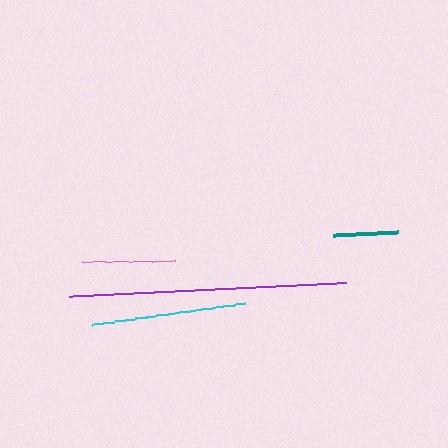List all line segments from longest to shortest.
From longest to shortest: purple, cyan, pink, teal.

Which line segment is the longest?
The purple line is the longest at approximately 278 pixels.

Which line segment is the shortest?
The teal line is the shortest at approximately 64 pixels.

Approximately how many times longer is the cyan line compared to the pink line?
The cyan line is approximately 1.7 times the length of the pink line.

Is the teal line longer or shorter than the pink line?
The pink line is longer than the teal line.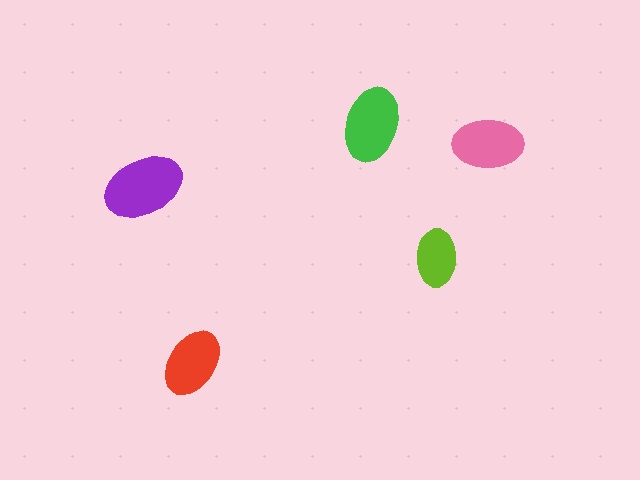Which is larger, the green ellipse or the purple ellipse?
The purple one.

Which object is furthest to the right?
The pink ellipse is rightmost.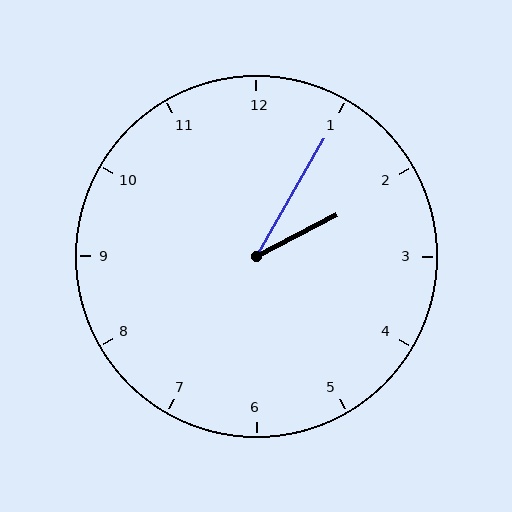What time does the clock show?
2:05.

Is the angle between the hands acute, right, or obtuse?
It is acute.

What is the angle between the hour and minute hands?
Approximately 32 degrees.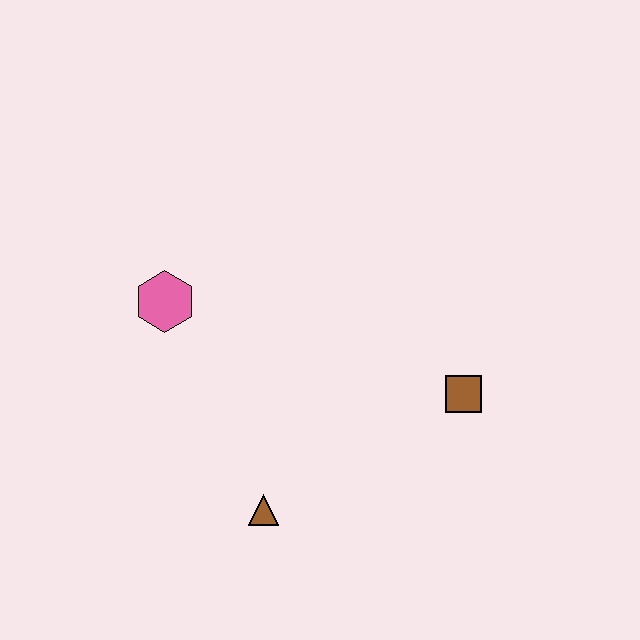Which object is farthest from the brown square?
The pink hexagon is farthest from the brown square.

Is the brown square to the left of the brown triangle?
No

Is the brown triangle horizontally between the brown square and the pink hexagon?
Yes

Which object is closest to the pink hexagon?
The brown triangle is closest to the pink hexagon.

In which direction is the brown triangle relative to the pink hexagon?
The brown triangle is below the pink hexagon.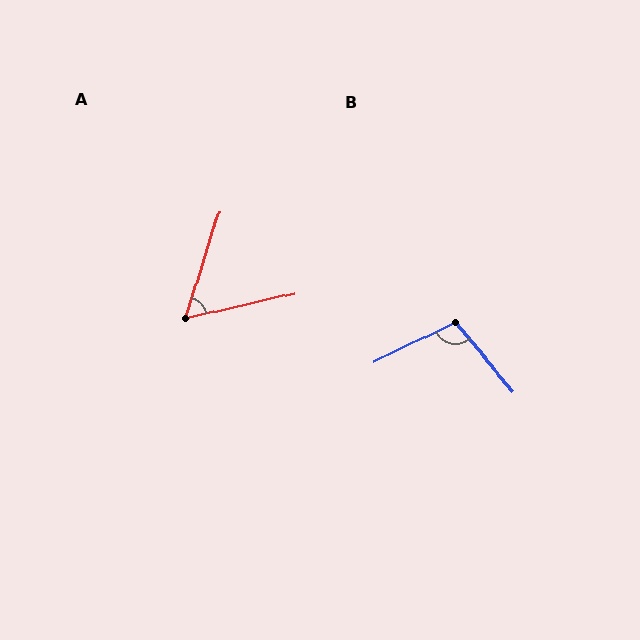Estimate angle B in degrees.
Approximately 104 degrees.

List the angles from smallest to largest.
A (60°), B (104°).